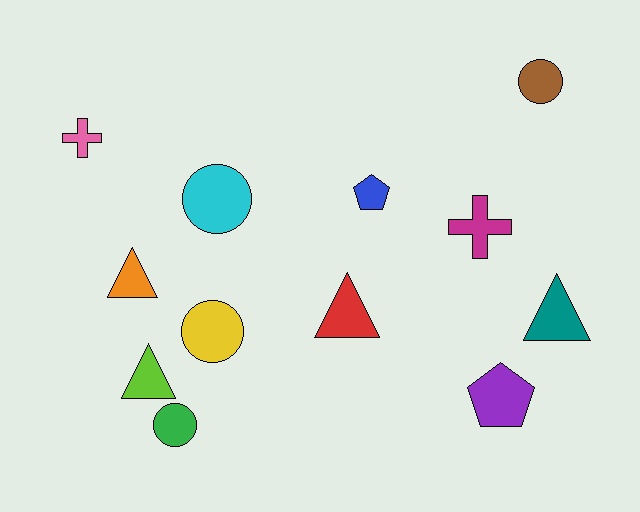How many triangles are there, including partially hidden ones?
There are 4 triangles.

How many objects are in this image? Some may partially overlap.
There are 12 objects.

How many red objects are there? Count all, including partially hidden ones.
There is 1 red object.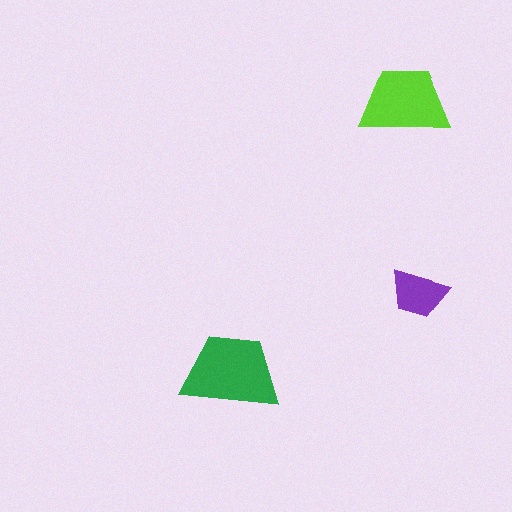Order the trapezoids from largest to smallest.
the green one, the lime one, the purple one.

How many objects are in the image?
There are 3 objects in the image.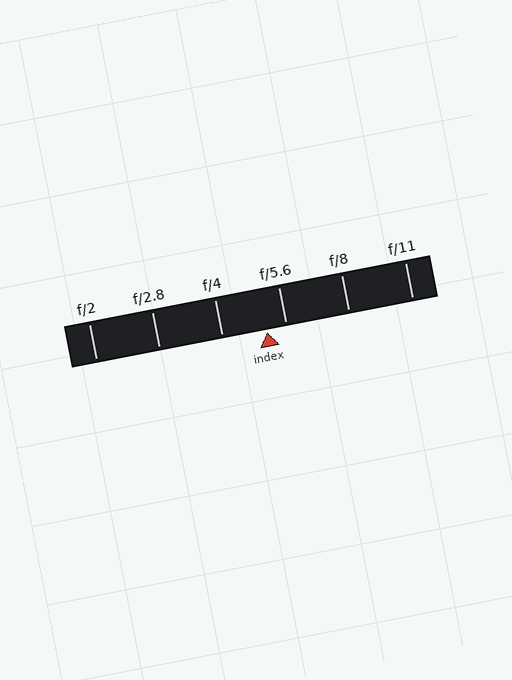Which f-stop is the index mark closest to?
The index mark is closest to f/5.6.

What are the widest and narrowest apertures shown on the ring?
The widest aperture shown is f/2 and the narrowest is f/11.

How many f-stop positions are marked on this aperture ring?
There are 6 f-stop positions marked.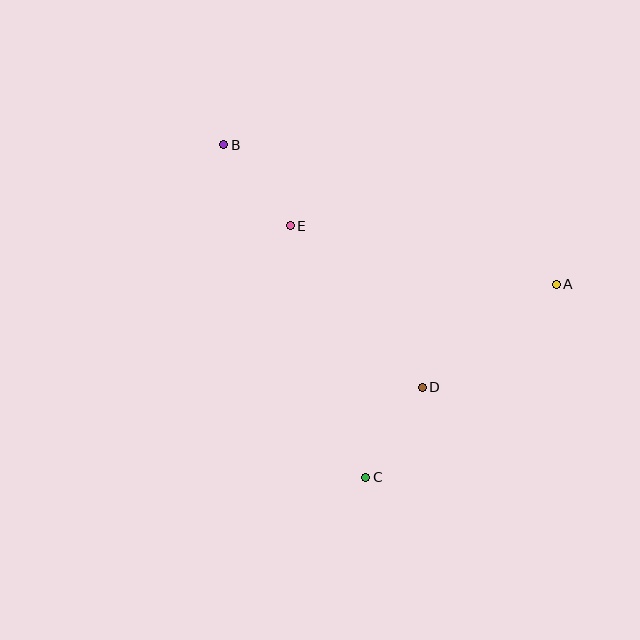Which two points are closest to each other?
Points B and E are closest to each other.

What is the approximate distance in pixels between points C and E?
The distance between C and E is approximately 263 pixels.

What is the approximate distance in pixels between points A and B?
The distance between A and B is approximately 361 pixels.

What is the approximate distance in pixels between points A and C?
The distance between A and C is approximately 271 pixels.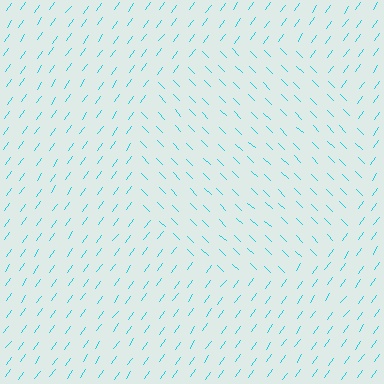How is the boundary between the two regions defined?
The boundary is defined purely by a change in line orientation (approximately 81 degrees difference). All lines are the same color and thickness.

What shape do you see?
I see a circle.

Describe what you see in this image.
The image is filled with small cyan line segments. A circle region in the image has lines oriented differently from the surrounding lines, creating a visible texture boundary.